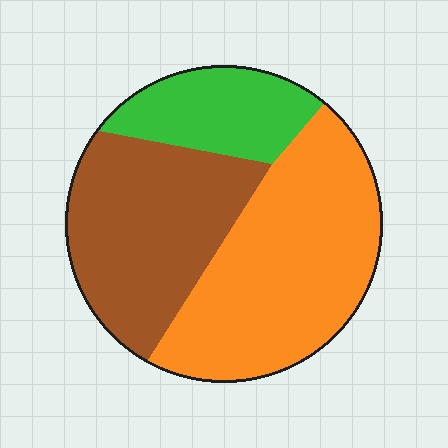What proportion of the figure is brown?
Brown takes up about three eighths (3/8) of the figure.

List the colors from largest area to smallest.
From largest to smallest: orange, brown, green.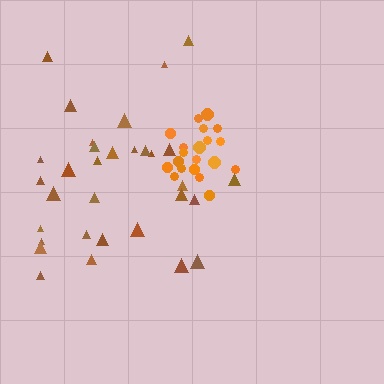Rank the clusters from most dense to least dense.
orange, brown.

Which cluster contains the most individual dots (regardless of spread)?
Brown (32).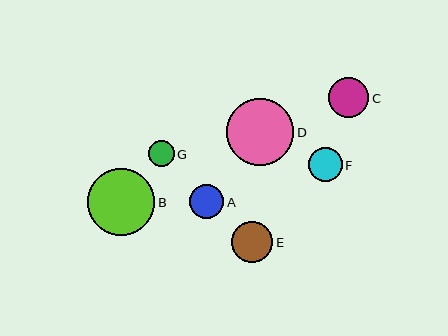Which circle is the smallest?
Circle G is the smallest with a size of approximately 26 pixels.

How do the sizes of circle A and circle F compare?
Circle A and circle F are approximately the same size.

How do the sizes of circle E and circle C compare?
Circle E and circle C are approximately the same size.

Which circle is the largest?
Circle D is the largest with a size of approximately 67 pixels.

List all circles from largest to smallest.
From largest to smallest: D, B, E, C, A, F, G.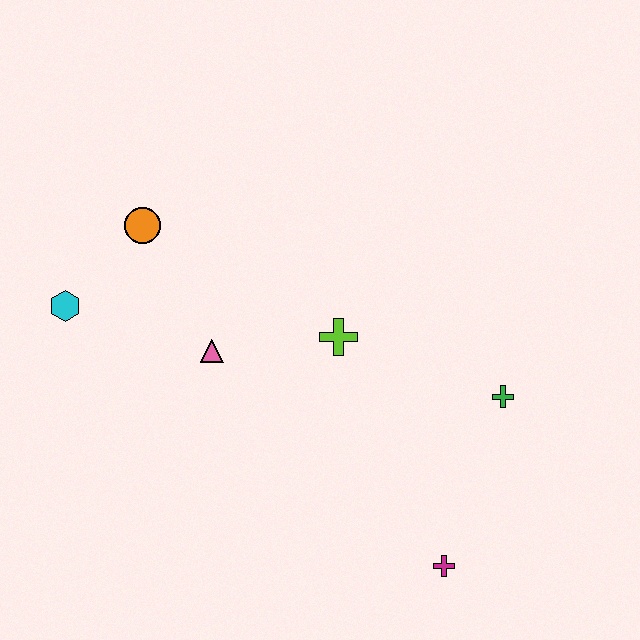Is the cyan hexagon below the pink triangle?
No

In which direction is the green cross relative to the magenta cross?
The green cross is above the magenta cross.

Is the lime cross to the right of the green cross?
No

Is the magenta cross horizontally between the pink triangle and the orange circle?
No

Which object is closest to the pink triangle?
The lime cross is closest to the pink triangle.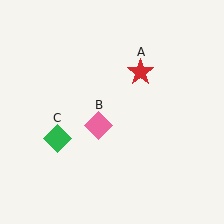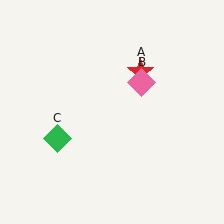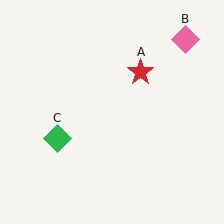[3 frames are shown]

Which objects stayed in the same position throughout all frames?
Red star (object A) and green diamond (object C) remained stationary.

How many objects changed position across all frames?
1 object changed position: pink diamond (object B).